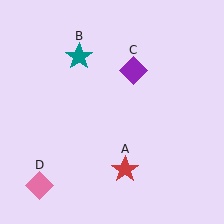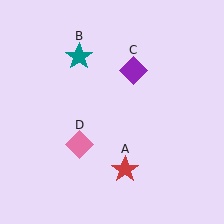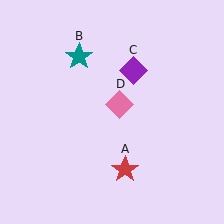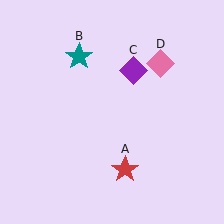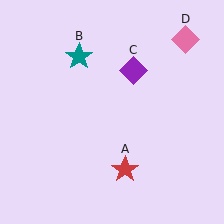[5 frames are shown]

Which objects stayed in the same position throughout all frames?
Red star (object A) and teal star (object B) and purple diamond (object C) remained stationary.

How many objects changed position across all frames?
1 object changed position: pink diamond (object D).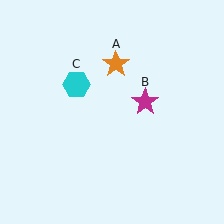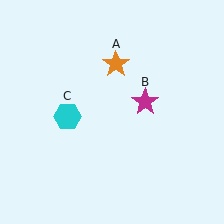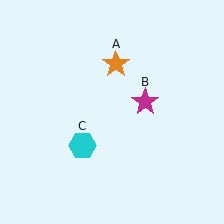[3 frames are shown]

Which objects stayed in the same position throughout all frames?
Orange star (object A) and magenta star (object B) remained stationary.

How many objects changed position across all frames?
1 object changed position: cyan hexagon (object C).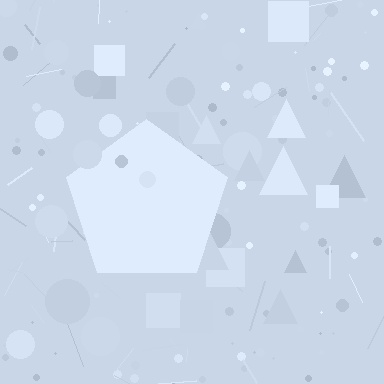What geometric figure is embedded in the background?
A pentagon is embedded in the background.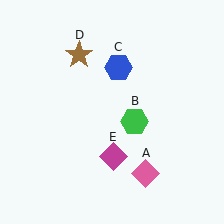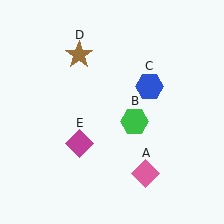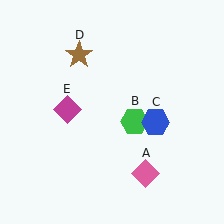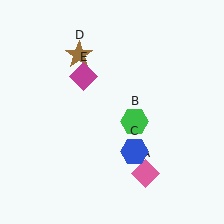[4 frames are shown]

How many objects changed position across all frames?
2 objects changed position: blue hexagon (object C), magenta diamond (object E).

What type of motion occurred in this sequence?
The blue hexagon (object C), magenta diamond (object E) rotated clockwise around the center of the scene.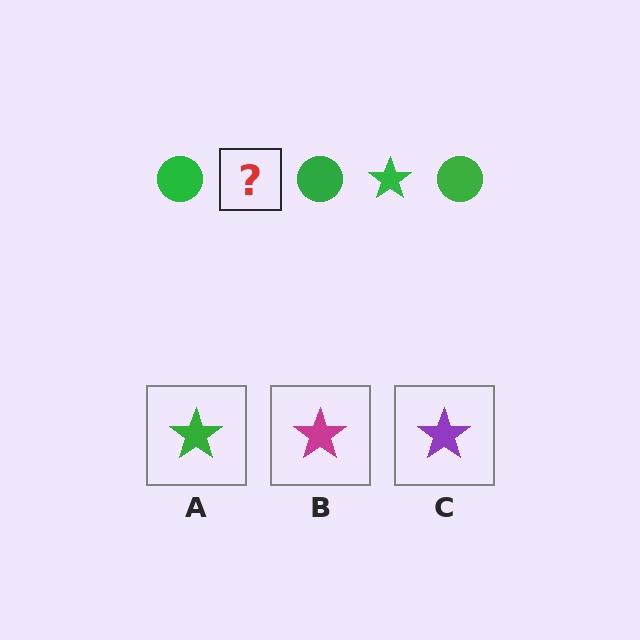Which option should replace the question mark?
Option A.